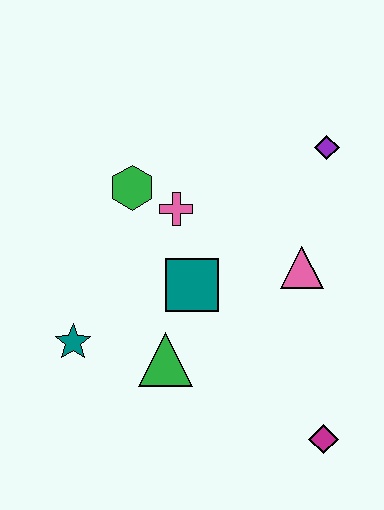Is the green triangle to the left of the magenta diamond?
Yes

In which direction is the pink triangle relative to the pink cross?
The pink triangle is to the right of the pink cross.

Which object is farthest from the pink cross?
The magenta diamond is farthest from the pink cross.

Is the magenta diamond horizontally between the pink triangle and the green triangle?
No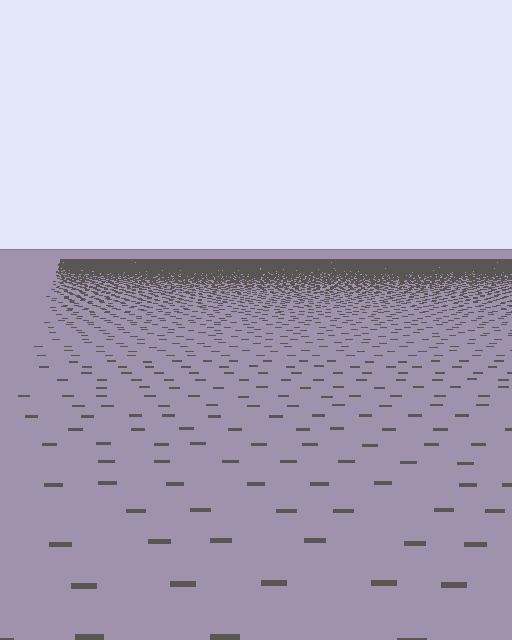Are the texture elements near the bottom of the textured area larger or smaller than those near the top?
Larger. Near the bottom, elements are closer to the viewer and appear at a bigger on-screen size.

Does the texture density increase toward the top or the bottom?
Density increases toward the top.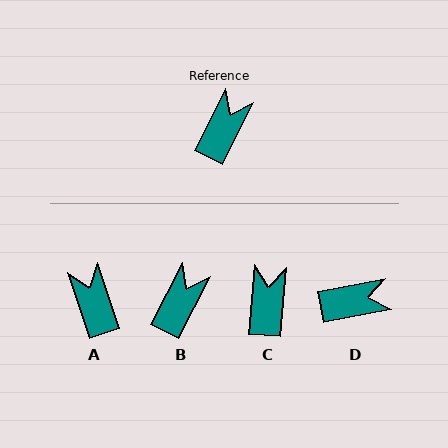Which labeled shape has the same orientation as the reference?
B.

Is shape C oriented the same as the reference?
No, it is off by about 22 degrees.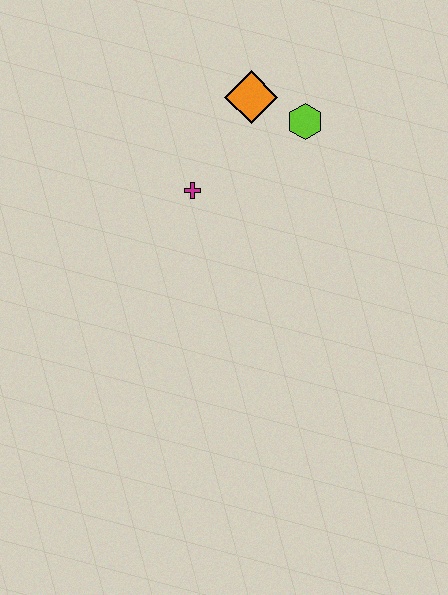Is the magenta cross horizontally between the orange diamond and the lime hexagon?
No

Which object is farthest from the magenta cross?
The lime hexagon is farthest from the magenta cross.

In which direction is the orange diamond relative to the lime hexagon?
The orange diamond is to the left of the lime hexagon.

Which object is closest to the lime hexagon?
The orange diamond is closest to the lime hexagon.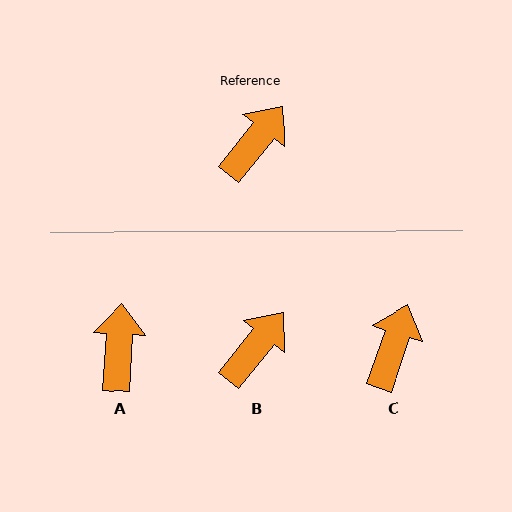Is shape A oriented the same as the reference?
No, it is off by about 35 degrees.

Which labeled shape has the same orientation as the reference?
B.